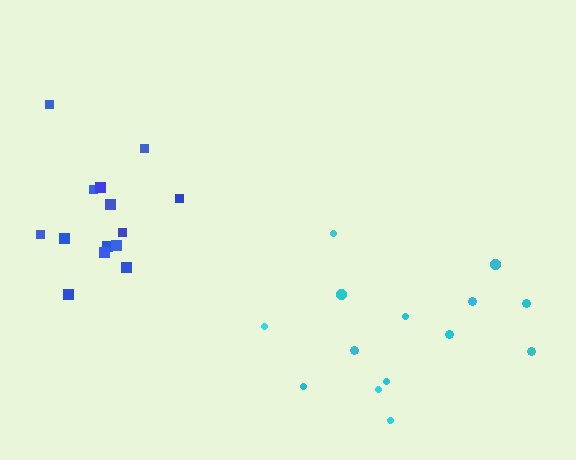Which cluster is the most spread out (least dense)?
Cyan.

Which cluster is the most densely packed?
Blue.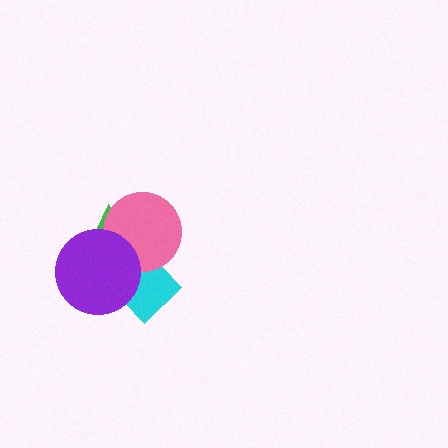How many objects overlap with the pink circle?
3 objects overlap with the pink circle.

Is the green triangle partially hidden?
Yes, it is partially covered by another shape.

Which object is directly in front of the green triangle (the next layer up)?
The cyan rectangle is directly in front of the green triangle.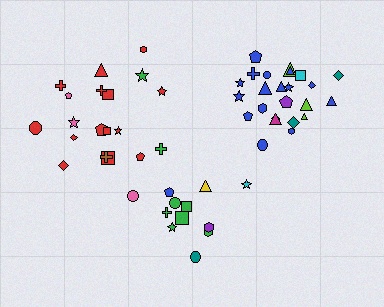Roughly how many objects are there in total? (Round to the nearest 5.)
Roughly 55 objects in total.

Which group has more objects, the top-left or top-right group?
The top-right group.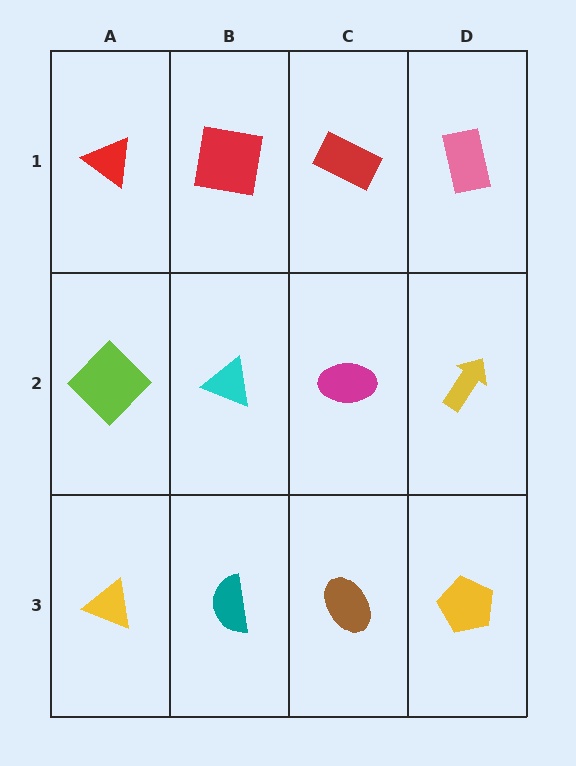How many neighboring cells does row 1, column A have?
2.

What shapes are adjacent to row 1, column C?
A magenta ellipse (row 2, column C), a red square (row 1, column B), a pink rectangle (row 1, column D).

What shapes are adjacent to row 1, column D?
A yellow arrow (row 2, column D), a red rectangle (row 1, column C).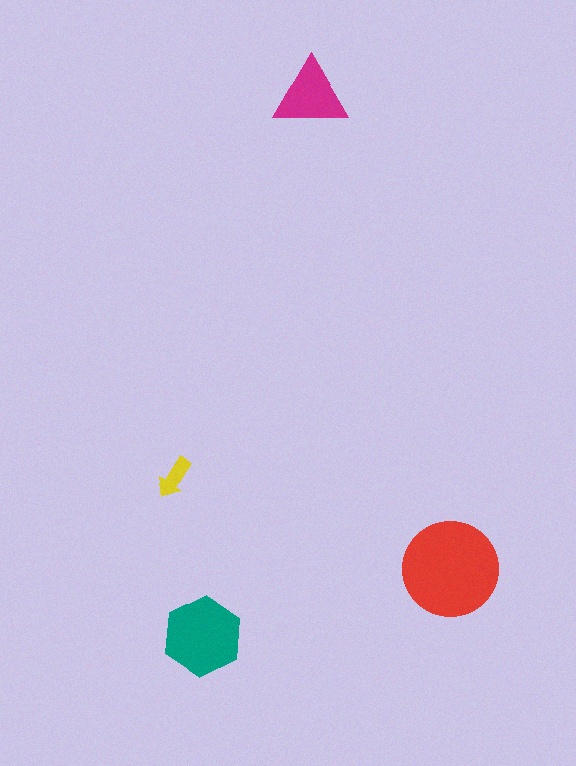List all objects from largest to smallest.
The red circle, the teal hexagon, the magenta triangle, the yellow arrow.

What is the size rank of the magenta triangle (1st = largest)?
3rd.